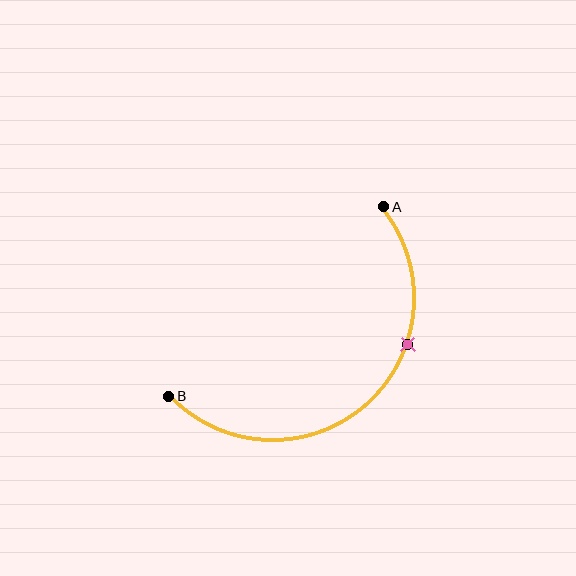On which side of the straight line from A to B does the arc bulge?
The arc bulges below and to the right of the straight line connecting A and B.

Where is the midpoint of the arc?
The arc midpoint is the point on the curve farthest from the straight line joining A and B. It sits below and to the right of that line.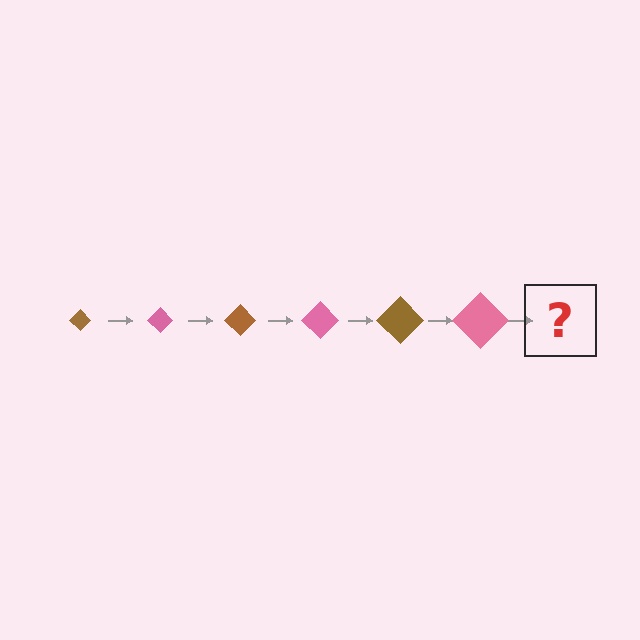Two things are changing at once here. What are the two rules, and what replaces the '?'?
The two rules are that the diamond grows larger each step and the color cycles through brown and pink. The '?' should be a brown diamond, larger than the previous one.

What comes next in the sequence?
The next element should be a brown diamond, larger than the previous one.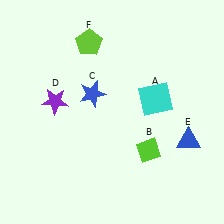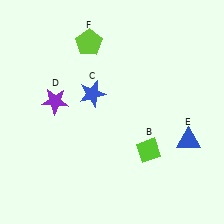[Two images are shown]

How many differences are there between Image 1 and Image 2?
There is 1 difference between the two images.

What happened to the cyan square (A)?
The cyan square (A) was removed in Image 2. It was in the top-right area of Image 1.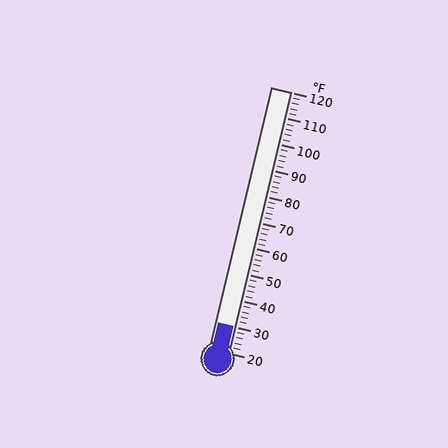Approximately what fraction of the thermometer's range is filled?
The thermometer is filled to approximately 10% of its range.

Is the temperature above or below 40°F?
The temperature is below 40°F.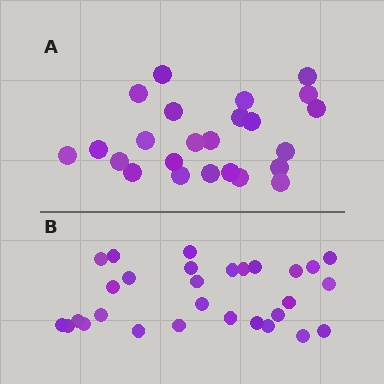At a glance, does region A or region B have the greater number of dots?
Region B (the bottom region) has more dots.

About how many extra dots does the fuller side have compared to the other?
Region B has about 5 more dots than region A.